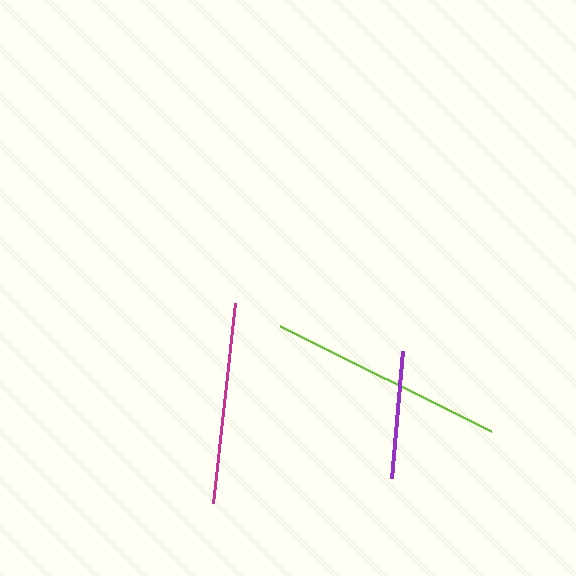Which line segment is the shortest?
The purple line is the shortest at approximately 127 pixels.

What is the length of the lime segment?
The lime segment is approximately 236 pixels long.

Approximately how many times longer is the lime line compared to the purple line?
The lime line is approximately 1.9 times the length of the purple line.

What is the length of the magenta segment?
The magenta segment is approximately 201 pixels long.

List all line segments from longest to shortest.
From longest to shortest: lime, magenta, purple.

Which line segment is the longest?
The lime line is the longest at approximately 236 pixels.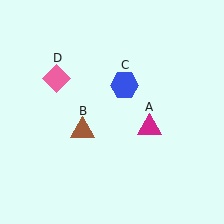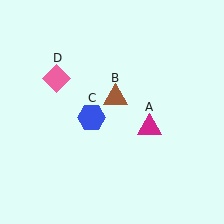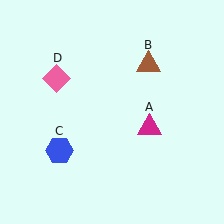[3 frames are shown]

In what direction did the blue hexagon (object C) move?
The blue hexagon (object C) moved down and to the left.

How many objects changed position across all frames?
2 objects changed position: brown triangle (object B), blue hexagon (object C).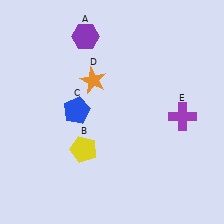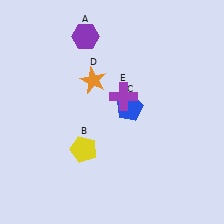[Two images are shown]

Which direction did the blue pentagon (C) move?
The blue pentagon (C) moved right.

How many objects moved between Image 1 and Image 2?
2 objects moved between the two images.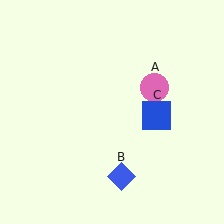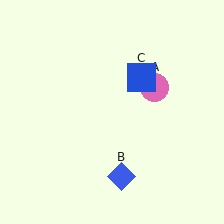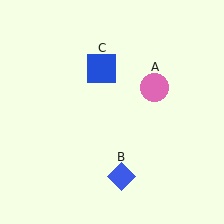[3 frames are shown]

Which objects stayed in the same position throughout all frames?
Pink circle (object A) and blue diamond (object B) remained stationary.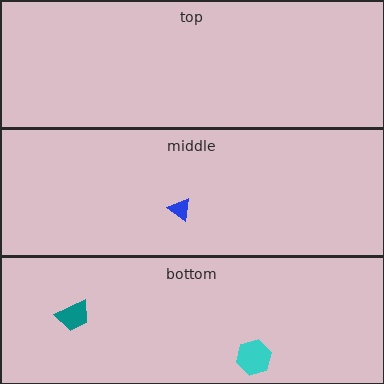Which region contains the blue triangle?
The middle region.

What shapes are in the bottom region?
The teal trapezoid, the cyan hexagon.